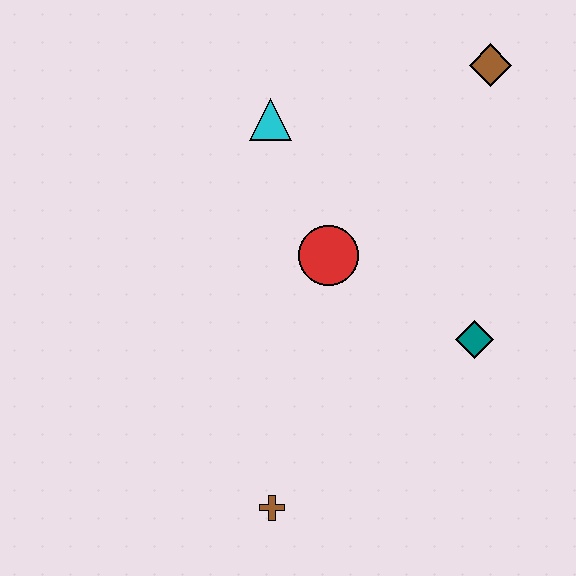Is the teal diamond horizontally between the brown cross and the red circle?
No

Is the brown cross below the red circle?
Yes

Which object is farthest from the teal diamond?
The cyan triangle is farthest from the teal diamond.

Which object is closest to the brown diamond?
The cyan triangle is closest to the brown diamond.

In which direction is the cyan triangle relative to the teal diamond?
The cyan triangle is above the teal diamond.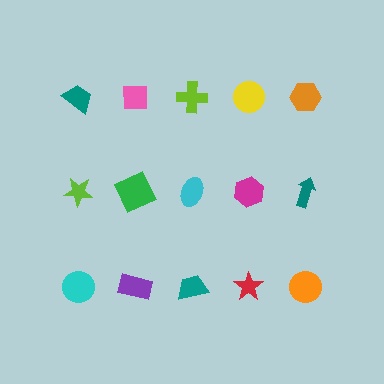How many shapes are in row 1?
5 shapes.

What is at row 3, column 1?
A cyan circle.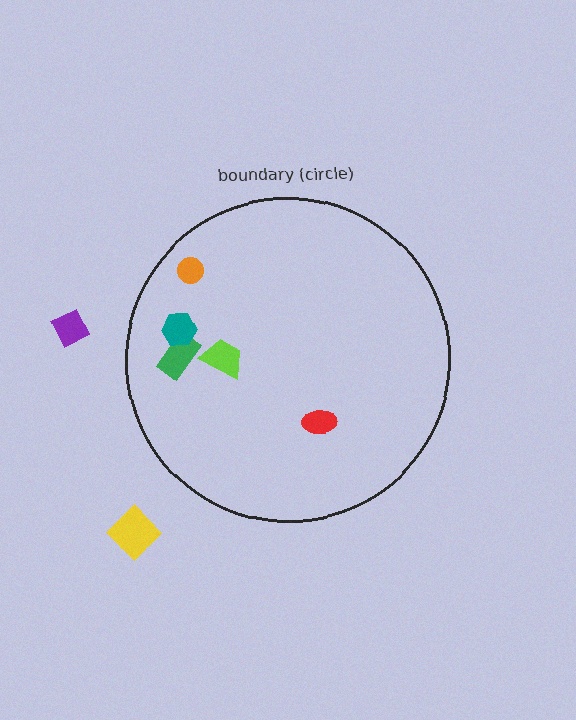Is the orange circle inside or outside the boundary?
Inside.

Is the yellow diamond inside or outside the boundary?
Outside.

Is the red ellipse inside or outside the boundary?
Inside.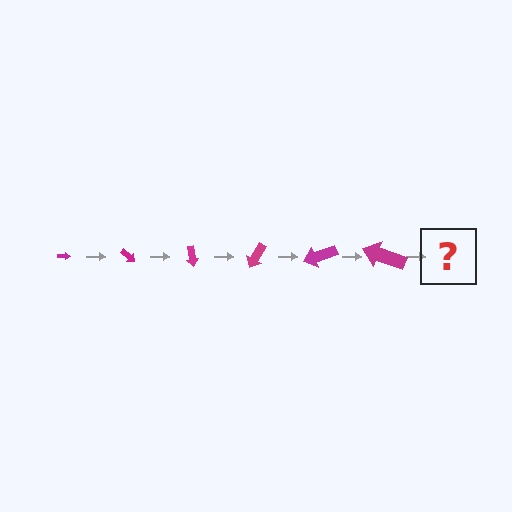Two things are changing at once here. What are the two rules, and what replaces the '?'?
The two rules are that the arrow grows larger each step and it rotates 40 degrees each step. The '?' should be an arrow, larger than the previous one and rotated 240 degrees from the start.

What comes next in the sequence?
The next element should be an arrow, larger than the previous one and rotated 240 degrees from the start.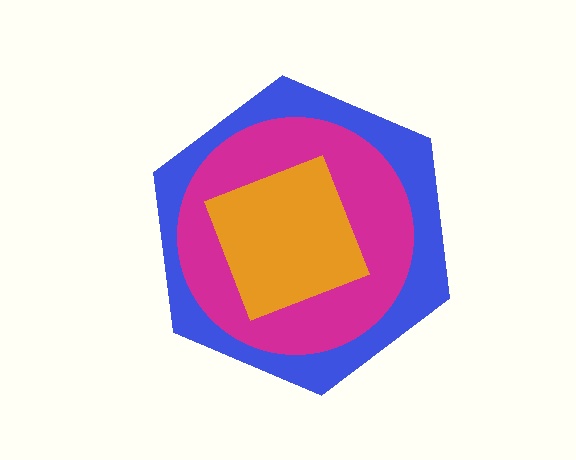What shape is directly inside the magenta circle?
The orange square.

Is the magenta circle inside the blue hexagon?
Yes.